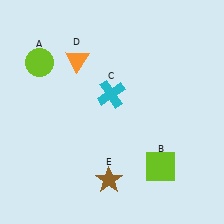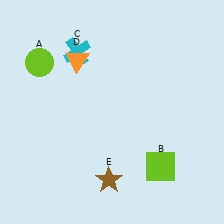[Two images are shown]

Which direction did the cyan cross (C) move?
The cyan cross (C) moved up.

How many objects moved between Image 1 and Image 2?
1 object moved between the two images.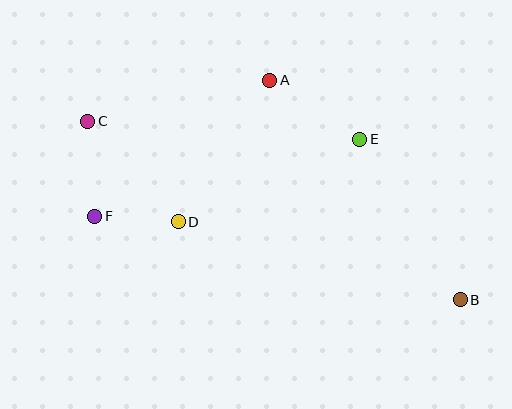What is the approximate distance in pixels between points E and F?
The distance between E and F is approximately 276 pixels.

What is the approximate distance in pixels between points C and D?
The distance between C and D is approximately 135 pixels.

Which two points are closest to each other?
Points D and F are closest to each other.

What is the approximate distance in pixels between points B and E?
The distance between B and E is approximately 189 pixels.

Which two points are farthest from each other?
Points B and C are farthest from each other.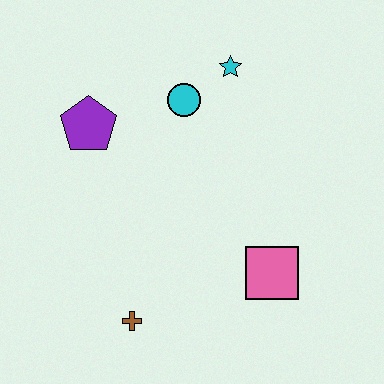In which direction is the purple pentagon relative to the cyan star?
The purple pentagon is to the left of the cyan star.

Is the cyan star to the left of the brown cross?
No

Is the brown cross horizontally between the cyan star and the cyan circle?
No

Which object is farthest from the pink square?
The purple pentagon is farthest from the pink square.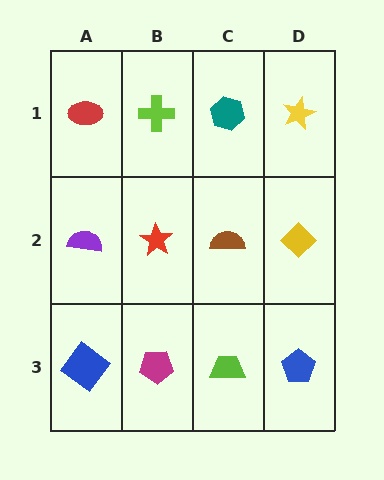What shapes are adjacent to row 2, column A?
A red ellipse (row 1, column A), a blue diamond (row 3, column A), a red star (row 2, column B).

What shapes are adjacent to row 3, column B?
A red star (row 2, column B), a blue diamond (row 3, column A), a lime trapezoid (row 3, column C).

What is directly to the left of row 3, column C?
A magenta pentagon.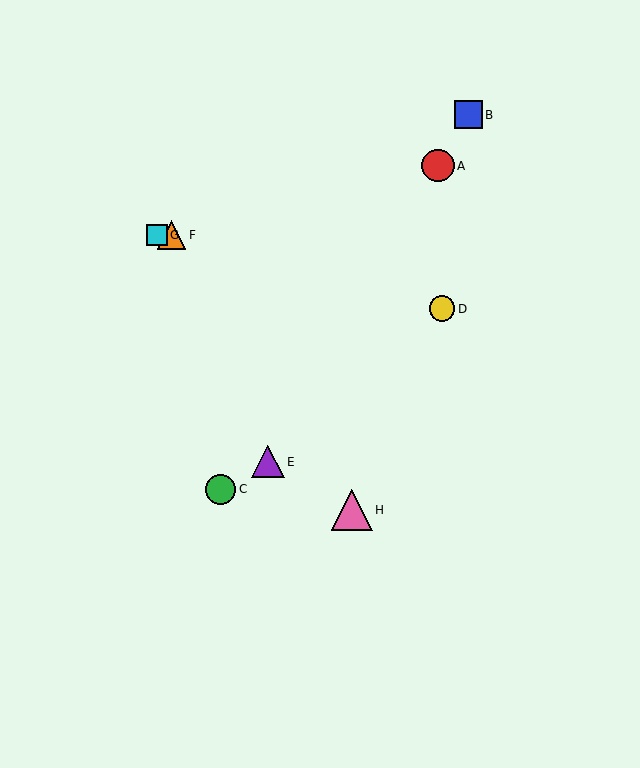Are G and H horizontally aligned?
No, G is at y≈235 and H is at y≈510.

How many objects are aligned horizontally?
2 objects (F, G) are aligned horizontally.